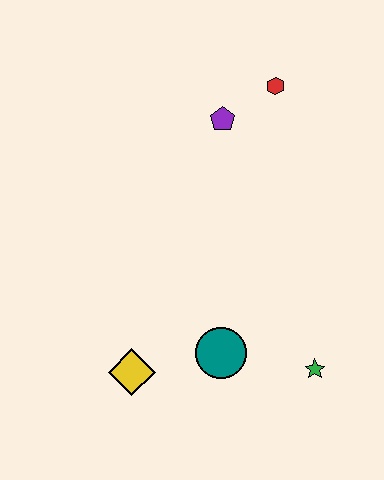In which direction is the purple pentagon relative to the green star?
The purple pentagon is above the green star.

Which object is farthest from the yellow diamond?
The red hexagon is farthest from the yellow diamond.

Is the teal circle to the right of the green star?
No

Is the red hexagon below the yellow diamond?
No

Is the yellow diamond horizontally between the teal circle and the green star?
No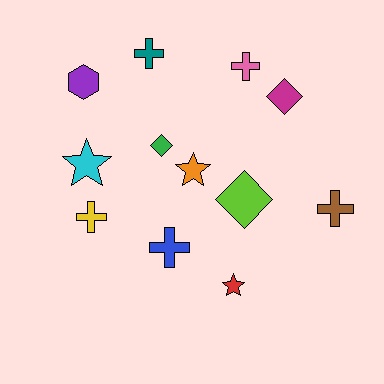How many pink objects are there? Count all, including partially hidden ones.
There is 1 pink object.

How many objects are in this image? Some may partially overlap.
There are 12 objects.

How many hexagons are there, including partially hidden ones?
There is 1 hexagon.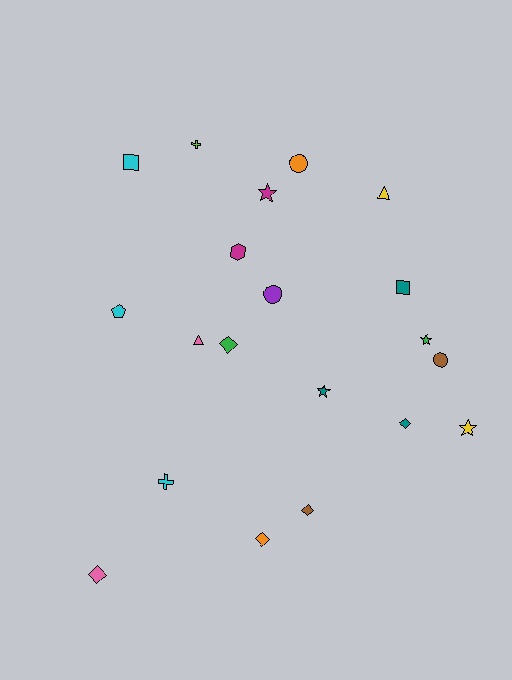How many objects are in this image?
There are 20 objects.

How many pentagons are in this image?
There is 1 pentagon.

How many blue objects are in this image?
There are no blue objects.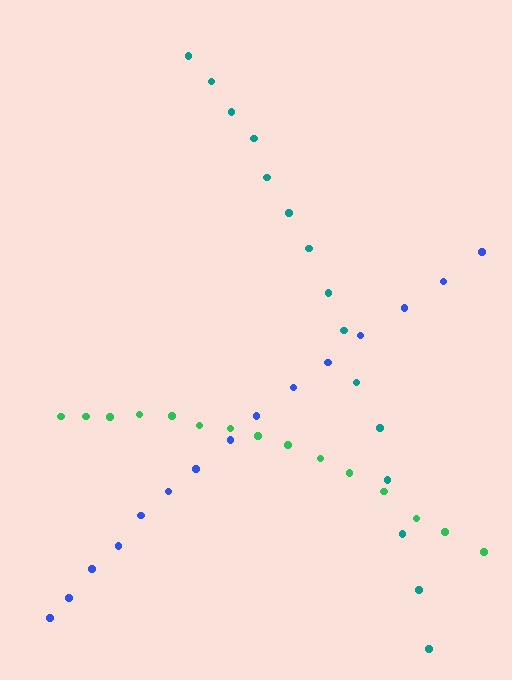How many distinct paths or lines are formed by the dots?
There are 3 distinct paths.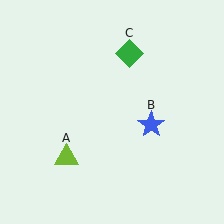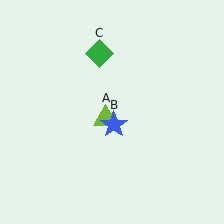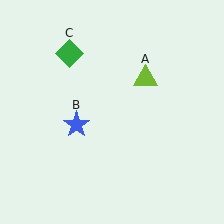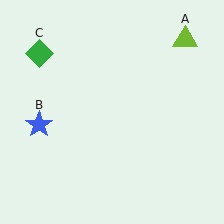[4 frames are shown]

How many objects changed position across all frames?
3 objects changed position: lime triangle (object A), blue star (object B), green diamond (object C).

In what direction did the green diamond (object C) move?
The green diamond (object C) moved left.